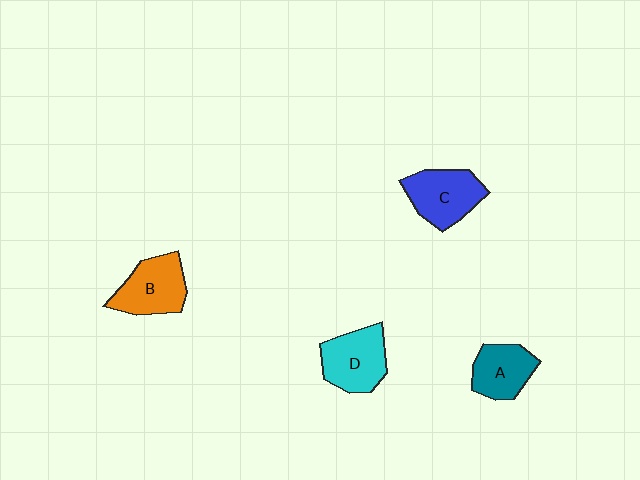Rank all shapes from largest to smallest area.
From largest to smallest: D (cyan), C (blue), B (orange), A (teal).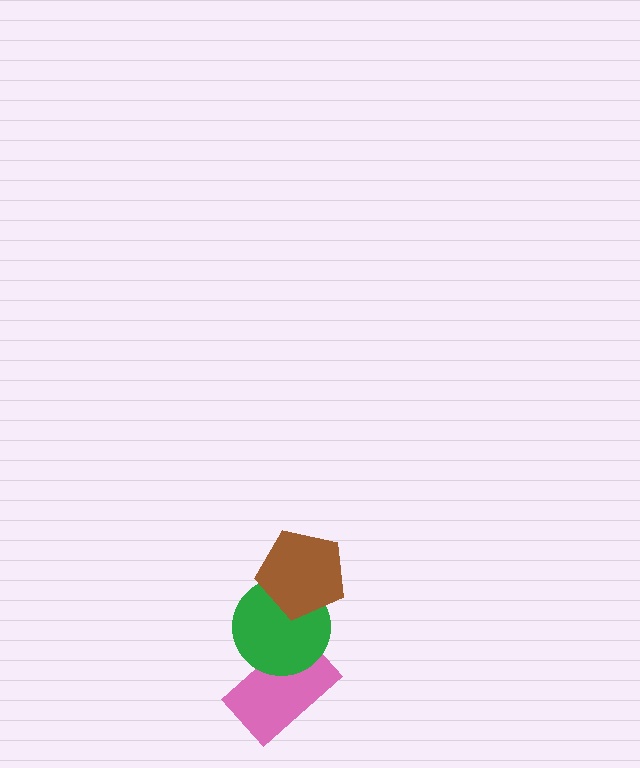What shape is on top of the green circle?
The brown pentagon is on top of the green circle.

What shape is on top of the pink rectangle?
The green circle is on top of the pink rectangle.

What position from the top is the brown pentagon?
The brown pentagon is 1st from the top.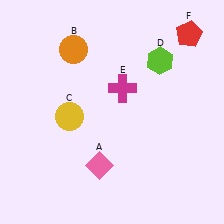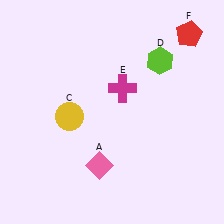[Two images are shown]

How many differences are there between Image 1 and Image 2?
There is 1 difference between the two images.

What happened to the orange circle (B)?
The orange circle (B) was removed in Image 2. It was in the top-left area of Image 1.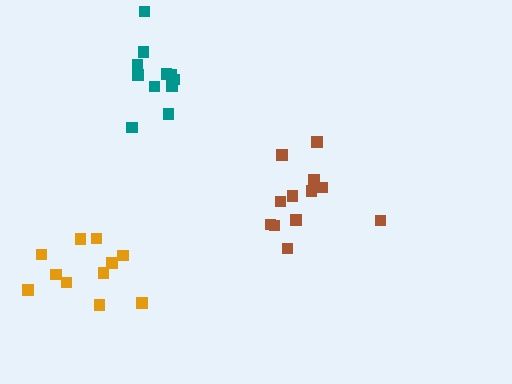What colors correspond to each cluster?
The clusters are colored: orange, teal, brown.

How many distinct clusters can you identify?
There are 3 distinct clusters.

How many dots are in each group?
Group 1: 11 dots, Group 2: 11 dots, Group 3: 12 dots (34 total).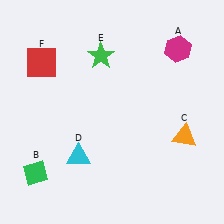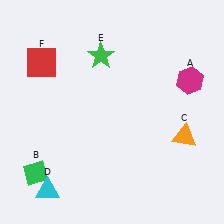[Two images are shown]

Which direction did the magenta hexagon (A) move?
The magenta hexagon (A) moved down.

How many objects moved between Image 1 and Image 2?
2 objects moved between the two images.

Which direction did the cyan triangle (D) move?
The cyan triangle (D) moved down.